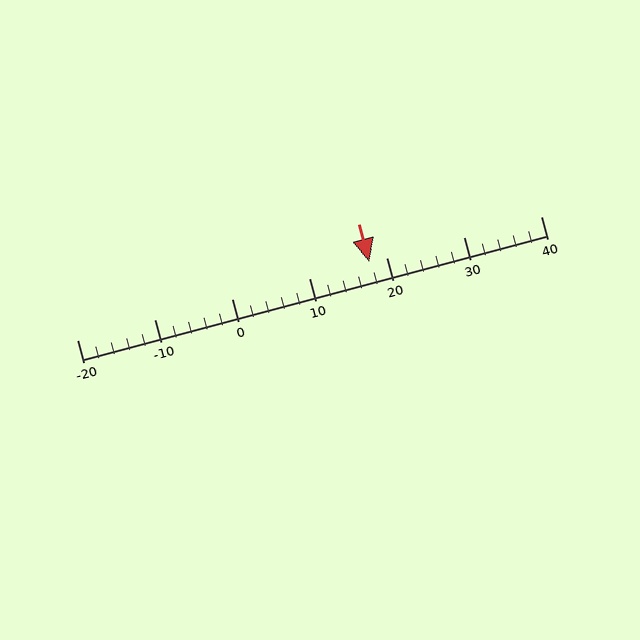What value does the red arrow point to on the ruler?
The red arrow points to approximately 18.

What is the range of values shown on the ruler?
The ruler shows values from -20 to 40.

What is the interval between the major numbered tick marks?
The major tick marks are spaced 10 units apart.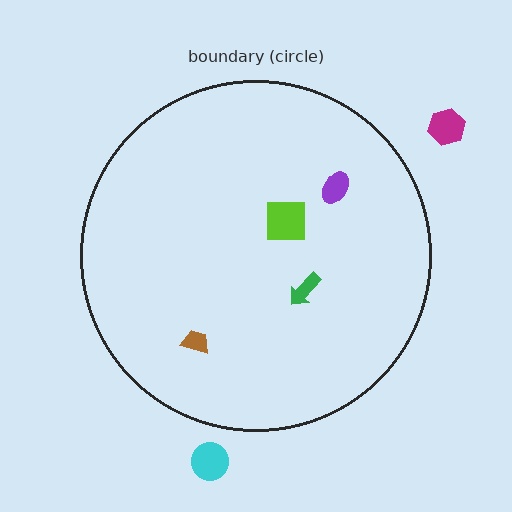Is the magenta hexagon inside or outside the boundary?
Outside.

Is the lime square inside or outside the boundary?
Inside.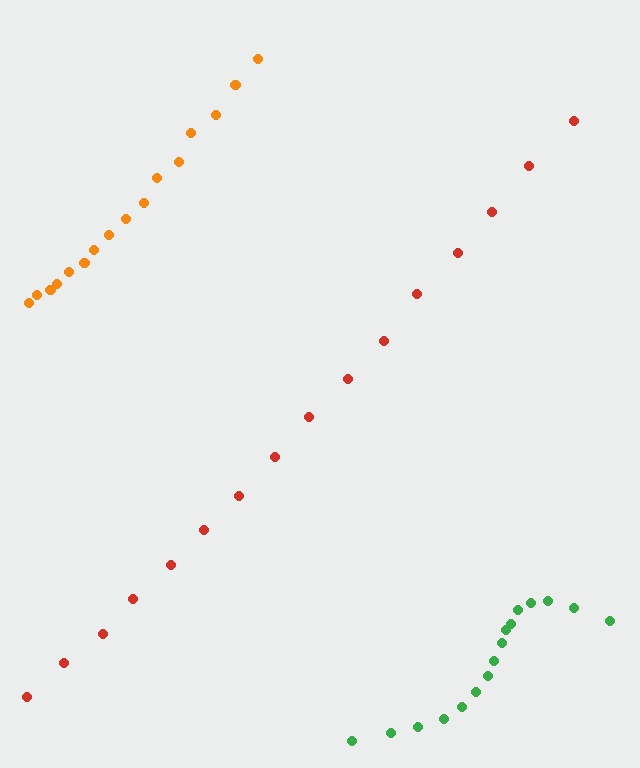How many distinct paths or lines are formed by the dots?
There are 3 distinct paths.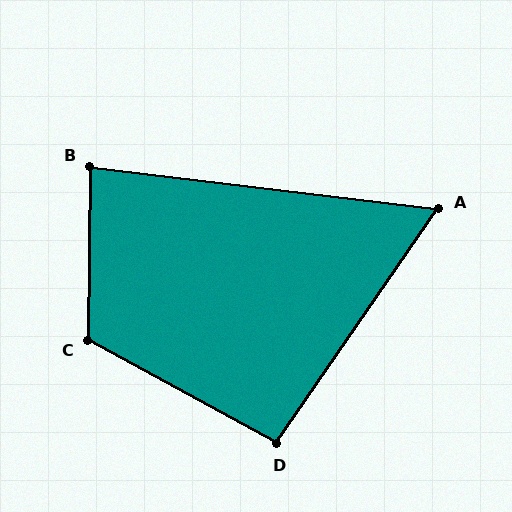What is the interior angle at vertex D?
Approximately 96 degrees (obtuse).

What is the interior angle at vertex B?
Approximately 84 degrees (acute).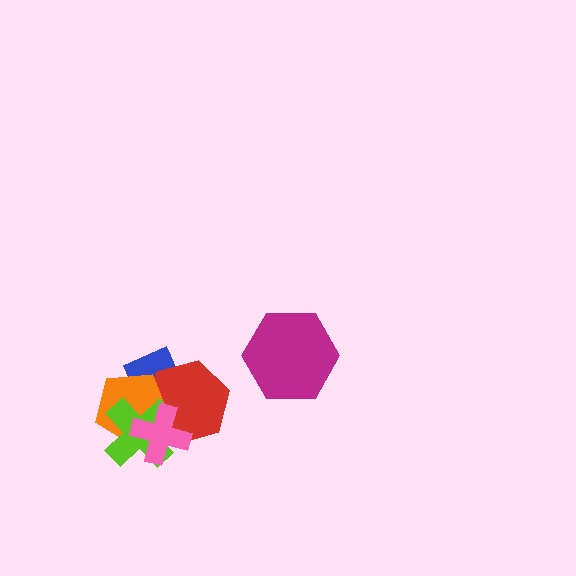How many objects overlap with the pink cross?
4 objects overlap with the pink cross.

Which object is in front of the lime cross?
The pink cross is in front of the lime cross.